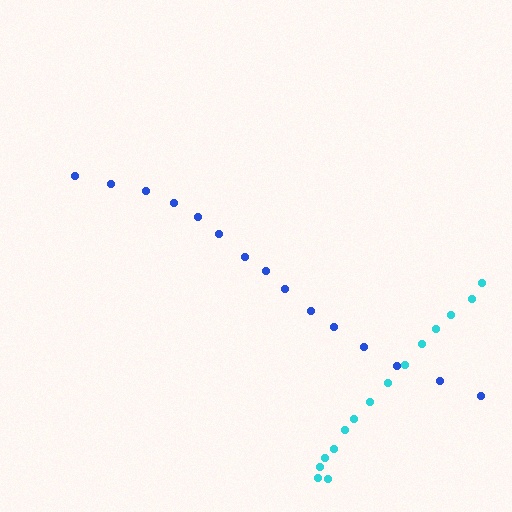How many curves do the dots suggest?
There are 2 distinct paths.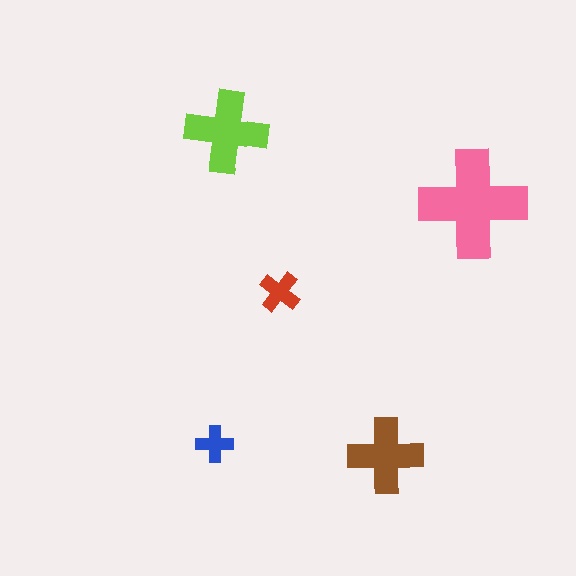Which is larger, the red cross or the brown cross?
The brown one.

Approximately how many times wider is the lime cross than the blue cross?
About 2 times wider.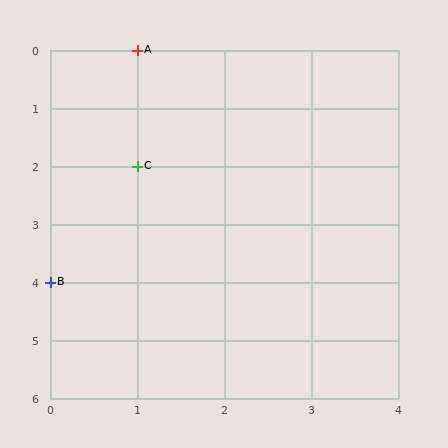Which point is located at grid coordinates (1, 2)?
Point C is at (1, 2).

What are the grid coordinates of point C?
Point C is at grid coordinates (1, 2).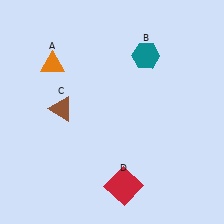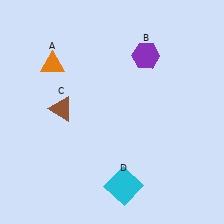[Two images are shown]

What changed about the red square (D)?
In Image 1, D is red. In Image 2, it changed to cyan.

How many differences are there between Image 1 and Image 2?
There are 2 differences between the two images.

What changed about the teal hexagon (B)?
In Image 1, B is teal. In Image 2, it changed to purple.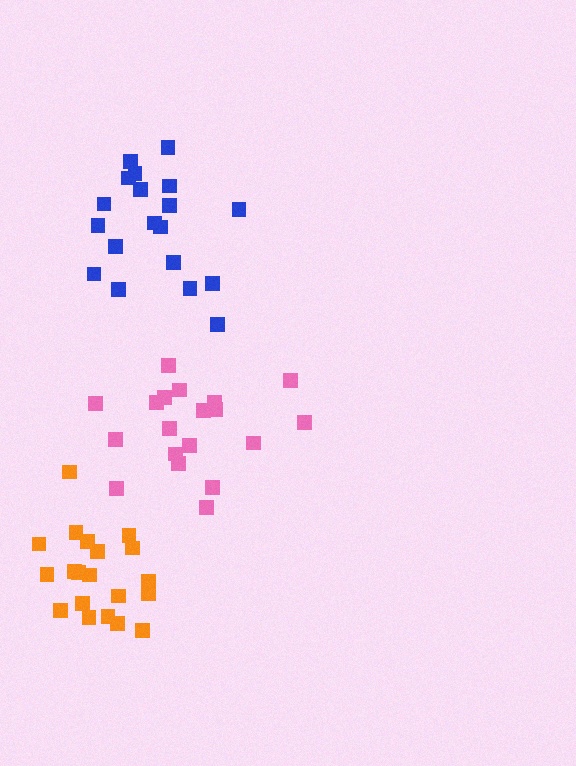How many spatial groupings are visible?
There are 3 spatial groupings.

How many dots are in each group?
Group 1: 19 dots, Group 2: 19 dots, Group 3: 20 dots (58 total).